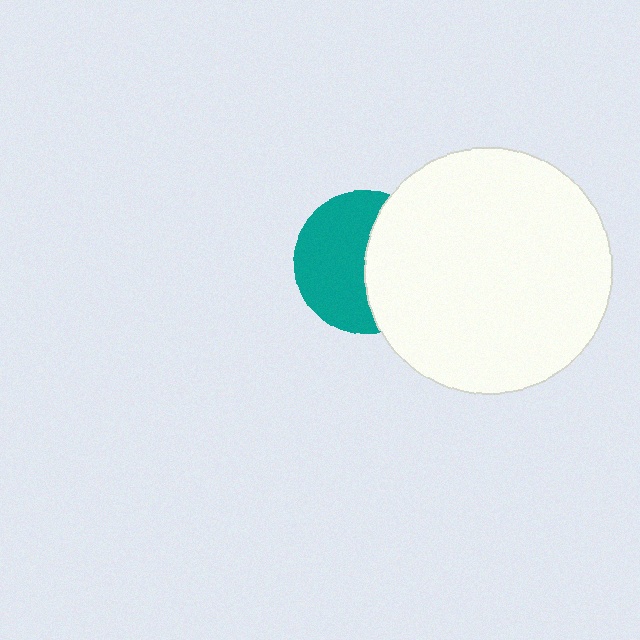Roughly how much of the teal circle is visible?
About half of it is visible (roughly 56%).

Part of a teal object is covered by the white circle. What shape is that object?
It is a circle.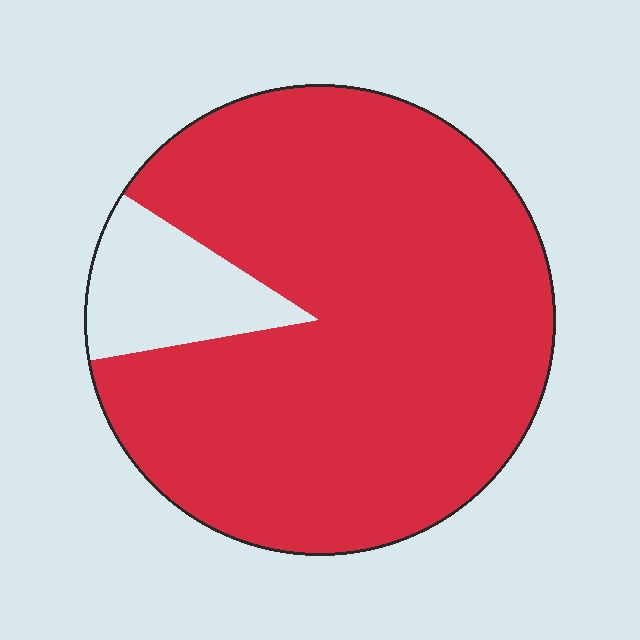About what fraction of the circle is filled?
About seven eighths (7/8).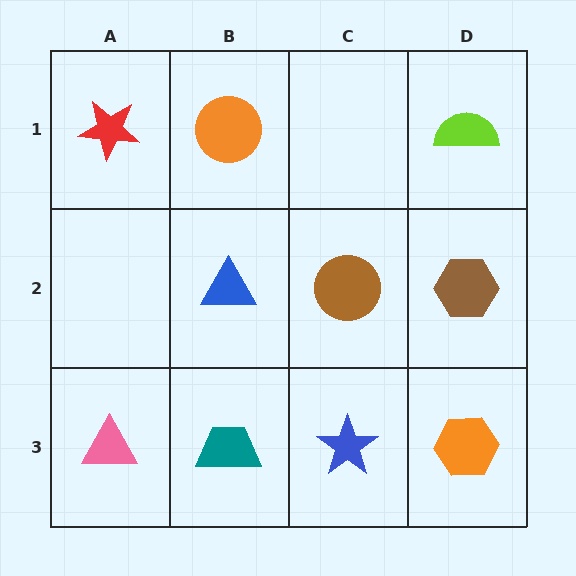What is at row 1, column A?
A red star.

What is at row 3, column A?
A pink triangle.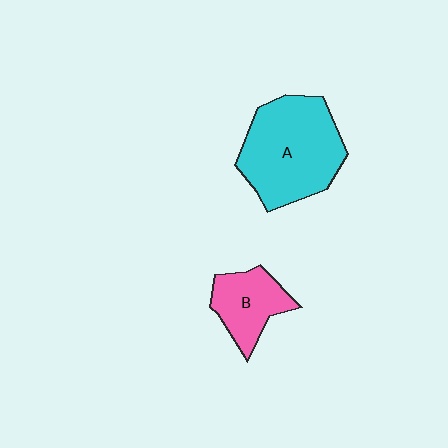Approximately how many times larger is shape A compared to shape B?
Approximately 2.0 times.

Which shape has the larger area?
Shape A (cyan).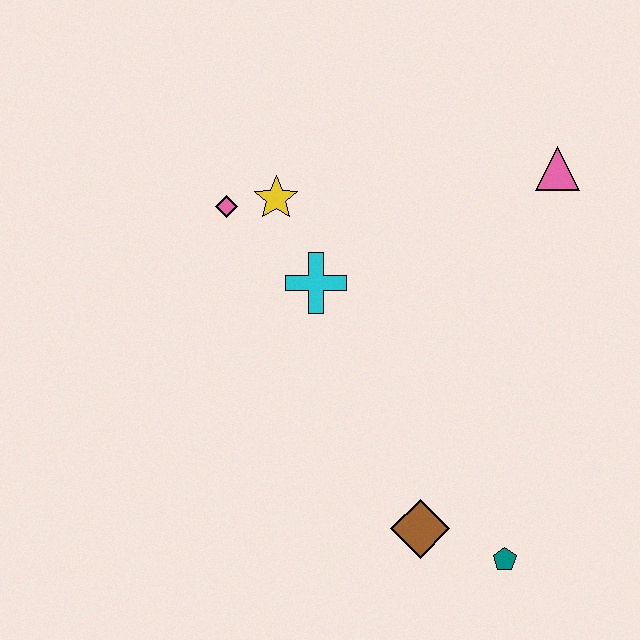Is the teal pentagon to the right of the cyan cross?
Yes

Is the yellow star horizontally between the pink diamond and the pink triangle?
Yes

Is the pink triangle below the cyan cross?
No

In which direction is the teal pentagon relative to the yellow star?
The teal pentagon is below the yellow star.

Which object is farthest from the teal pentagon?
The pink diamond is farthest from the teal pentagon.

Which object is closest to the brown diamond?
The teal pentagon is closest to the brown diamond.